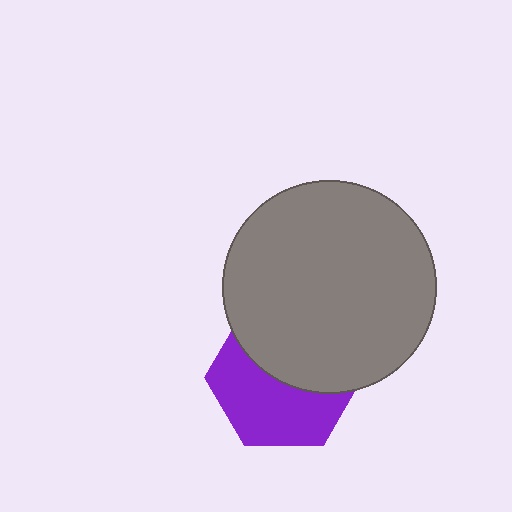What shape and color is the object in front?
The object in front is a gray circle.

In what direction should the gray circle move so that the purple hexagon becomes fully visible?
The gray circle should move up. That is the shortest direction to clear the overlap and leave the purple hexagon fully visible.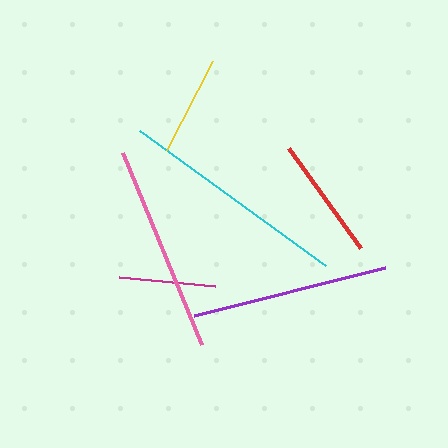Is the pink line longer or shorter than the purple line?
The pink line is longer than the purple line.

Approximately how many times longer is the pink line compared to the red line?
The pink line is approximately 1.7 times the length of the red line.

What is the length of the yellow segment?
The yellow segment is approximately 100 pixels long.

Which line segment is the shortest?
The magenta line is the shortest at approximately 96 pixels.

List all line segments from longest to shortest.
From longest to shortest: cyan, pink, purple, red, yellow, magenta.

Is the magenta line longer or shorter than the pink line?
The pink line is longer than the magenta line.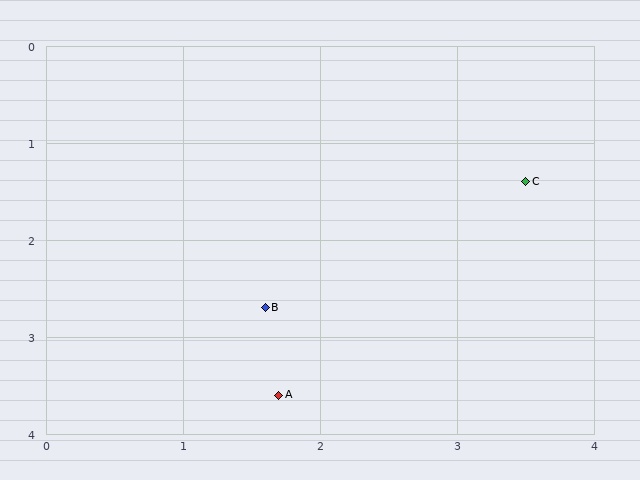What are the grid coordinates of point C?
Point C is at approximately (3.5, 1.4).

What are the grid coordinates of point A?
Point A is at approximately (1.7, 3.6).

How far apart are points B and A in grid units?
Points B and A are about 0.9 grid units apart.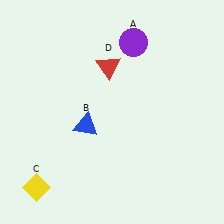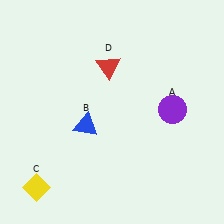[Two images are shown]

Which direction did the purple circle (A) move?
The purple circle (A) moved down.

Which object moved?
The purple circle (A) moved down.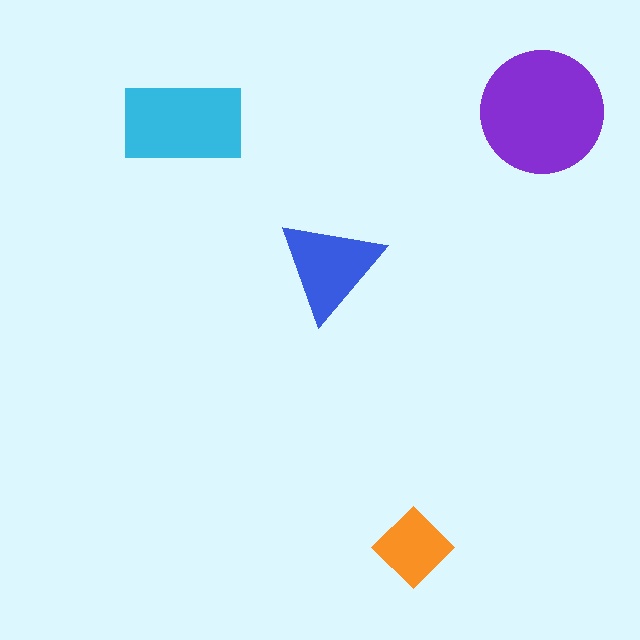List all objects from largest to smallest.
The purple circle, the cyan rectangle, the blue triangle, the orange diamond.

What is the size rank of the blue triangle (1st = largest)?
3rd.